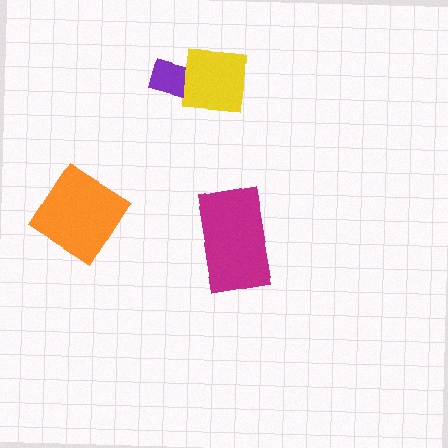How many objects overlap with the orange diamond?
0 objects overlap with the orange diamond.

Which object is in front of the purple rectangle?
The yellow square is in front of the purple rectangle.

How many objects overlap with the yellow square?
1 object overlaps with the yellow square.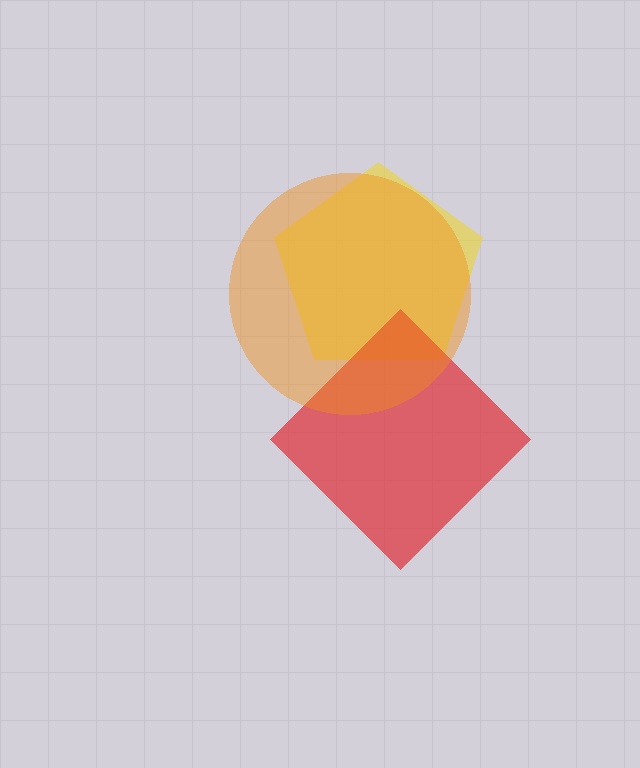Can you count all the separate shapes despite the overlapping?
Yes, there are 3 separate shapes.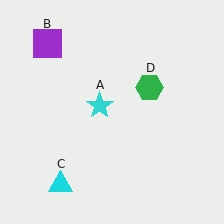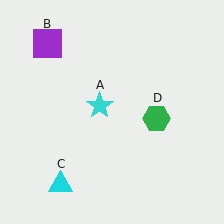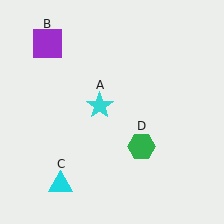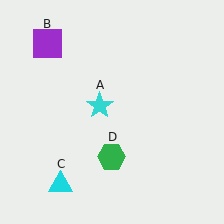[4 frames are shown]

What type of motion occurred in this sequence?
The green hexagon (object D) rotated clockwise around the center of the scene.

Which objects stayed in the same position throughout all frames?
Cyan star (object A) and purple square (object B) and cyan triangle (object C) remained stationary.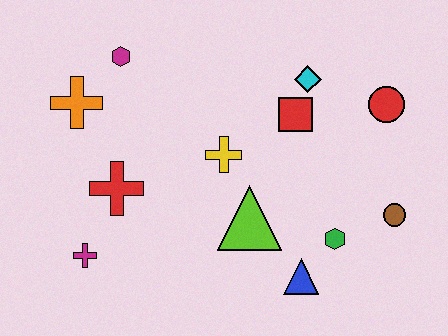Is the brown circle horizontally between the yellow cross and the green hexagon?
No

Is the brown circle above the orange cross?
No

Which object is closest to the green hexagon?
The blue triangle is closest to the green hexagon.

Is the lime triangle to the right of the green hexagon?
No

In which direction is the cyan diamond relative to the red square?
The cyan diamond is above the red square.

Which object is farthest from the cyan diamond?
The magenta cross is farthest from the cyan diamond.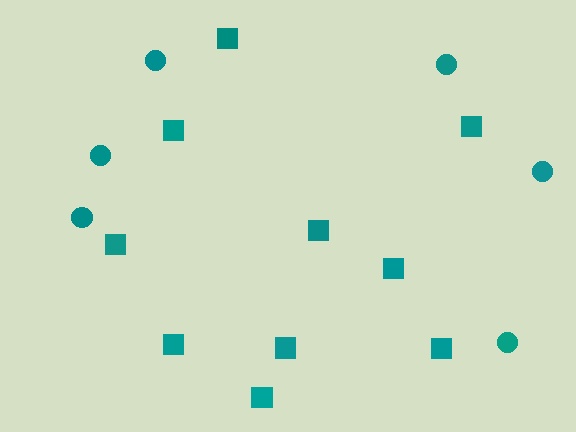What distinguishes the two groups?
There are 2 groups: one group of squares (10) and one group of circles (6).